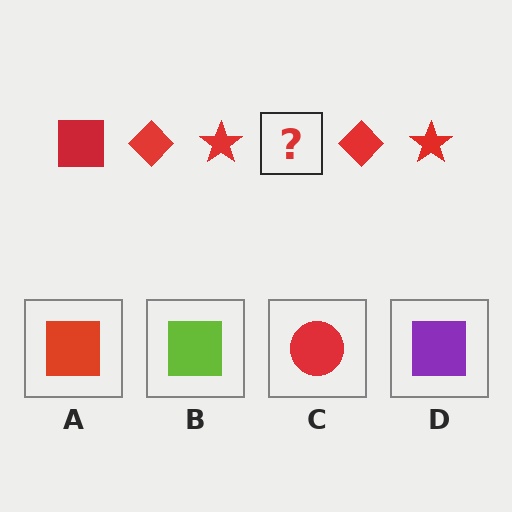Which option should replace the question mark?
Option A.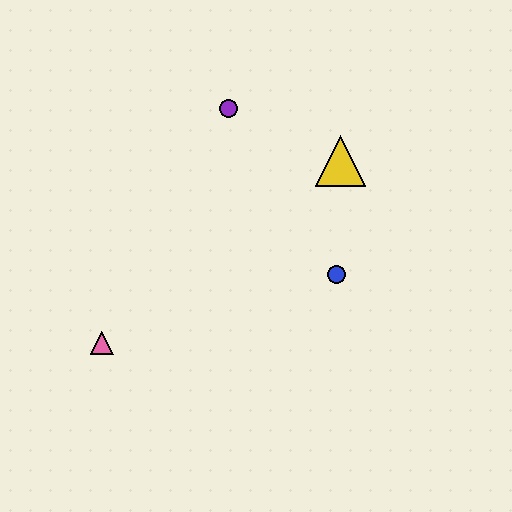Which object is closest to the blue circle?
The yellow triangle is closest to the blue circle.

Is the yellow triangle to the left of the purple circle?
No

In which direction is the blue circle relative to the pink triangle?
The blue circle is to the right of the pink triangle.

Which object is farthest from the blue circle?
The pink triangle is farthest from the blue circle.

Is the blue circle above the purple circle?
No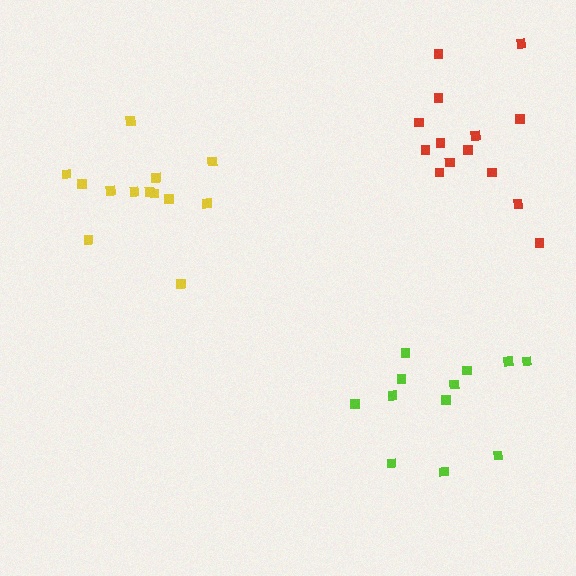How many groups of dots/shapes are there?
There are 3 groups.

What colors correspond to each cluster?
The clusters are colored: lime, yellow, red.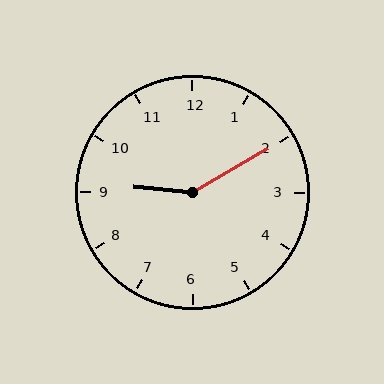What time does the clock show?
9:10.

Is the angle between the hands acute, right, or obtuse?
It is obtuse.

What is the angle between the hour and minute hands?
Approximately 145 degrees.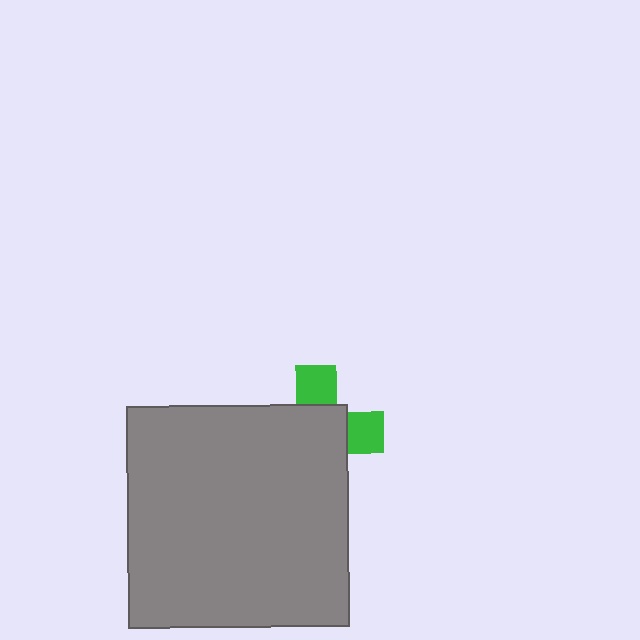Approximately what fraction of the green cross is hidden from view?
Roughly 68% of the green cross is hidden behind the gray square.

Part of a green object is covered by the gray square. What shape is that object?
It is a cross.